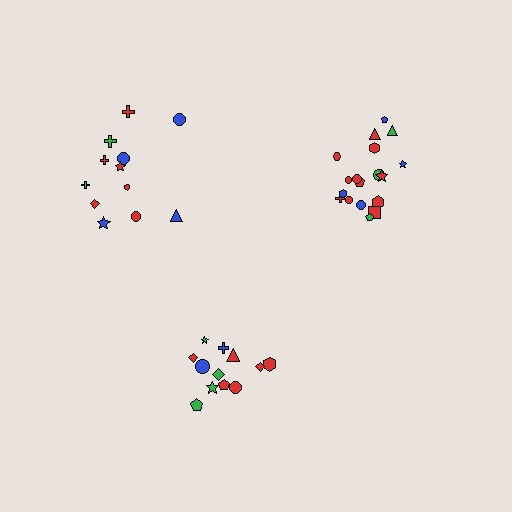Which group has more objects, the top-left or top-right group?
The top-right group.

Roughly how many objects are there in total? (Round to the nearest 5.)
Roughly 40 objects in total.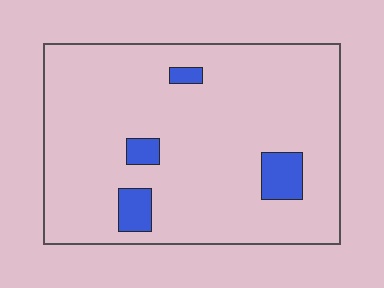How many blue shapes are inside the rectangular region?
4.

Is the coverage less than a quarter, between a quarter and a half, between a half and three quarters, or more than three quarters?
Less than a quarter.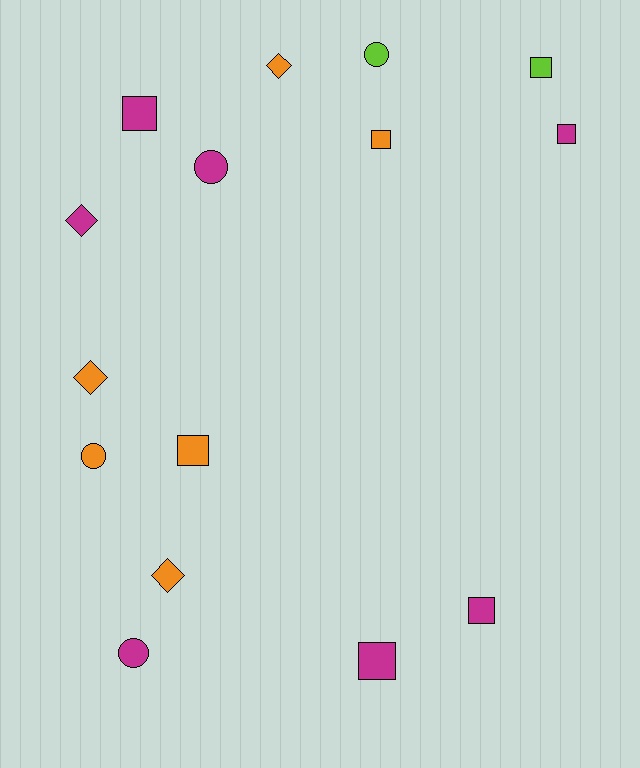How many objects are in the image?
There are 15 objects.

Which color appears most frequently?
Magenta, with 7 objects.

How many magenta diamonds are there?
There is 1 magenta diamond.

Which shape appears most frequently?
Square, with 7 objects.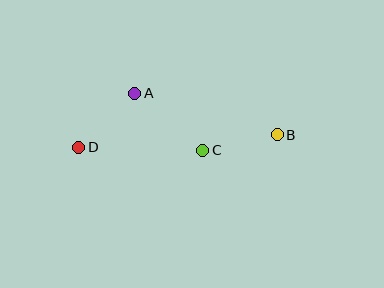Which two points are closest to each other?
Points B and C are closest to each other.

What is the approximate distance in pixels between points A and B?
The distance between A and B is approximately 149 pixels.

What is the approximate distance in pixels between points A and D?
The distance between A and D is approximately 77 pixels.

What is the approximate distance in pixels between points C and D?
The distance between C and D is approximately 124 pixels.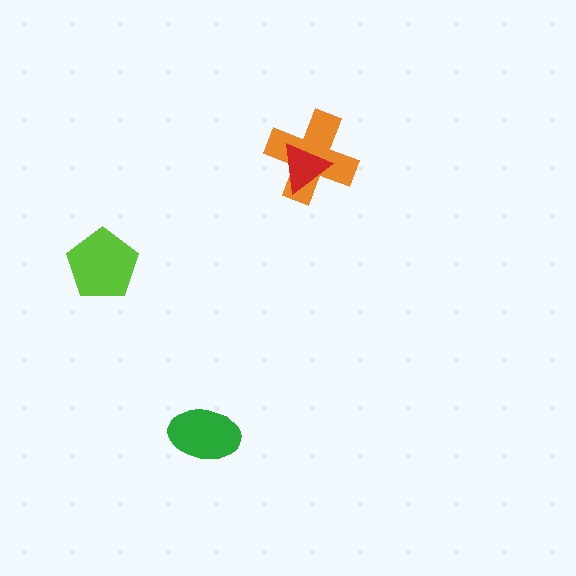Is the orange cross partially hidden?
Yes, it is partially covered by another shape.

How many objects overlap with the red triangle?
1 object overlaps with the red triangle.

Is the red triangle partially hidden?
No, no other shape covers it.